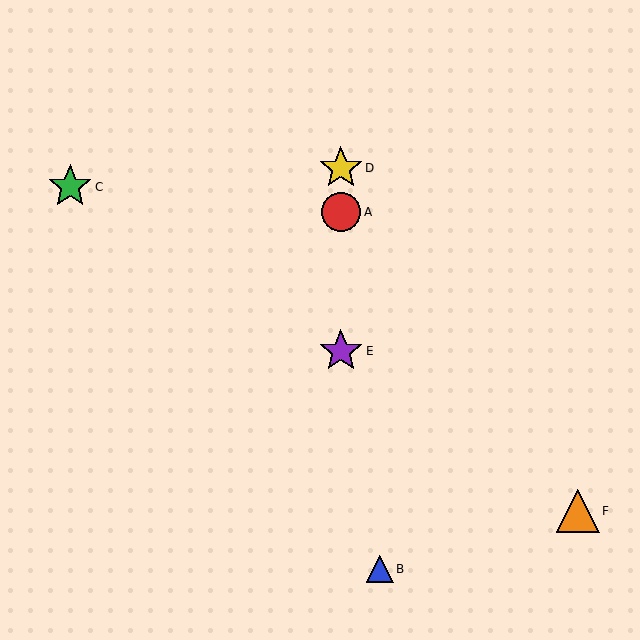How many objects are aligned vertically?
3 objects (A, D, E) are aligned vertically.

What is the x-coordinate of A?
Object A is at x≈341.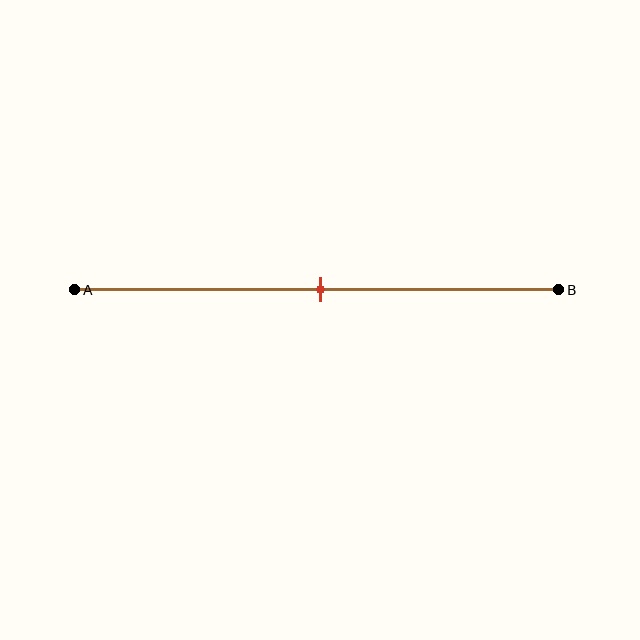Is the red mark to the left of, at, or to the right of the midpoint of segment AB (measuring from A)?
The red mark is approximately at the midpoint of segment AB.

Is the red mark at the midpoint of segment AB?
Yes, the mark is approximately at the midpoint.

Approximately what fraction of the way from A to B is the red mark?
The red mark is approximately 50% of the way from A to B.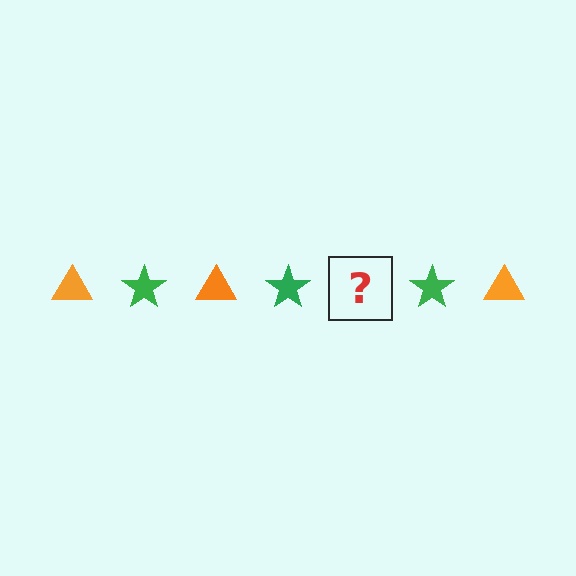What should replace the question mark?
The question mark should be replaced with an orange triangle.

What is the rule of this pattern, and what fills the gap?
The rule is that the pattern alternates between orange triangle and green star. The gap should be filled with an orange triangle.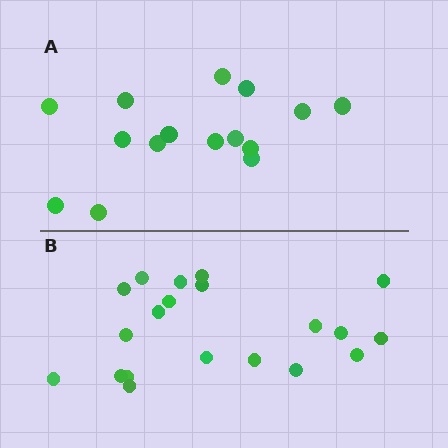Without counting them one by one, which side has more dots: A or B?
Region B (the bottom region) has more dots.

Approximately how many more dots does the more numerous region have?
Region B has about 5 more dots than region A.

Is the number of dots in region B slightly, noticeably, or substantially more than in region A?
Region B has noticeably more, but not dramatically so. The ratio is roughly 1.3 to 1.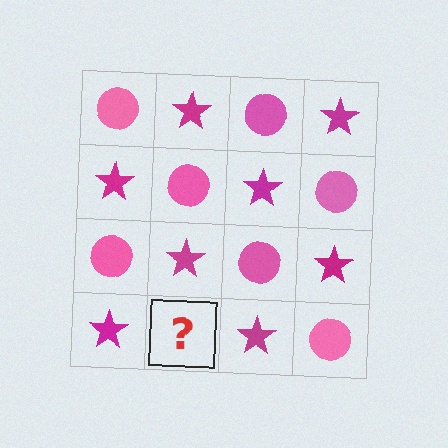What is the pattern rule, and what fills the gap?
The rule is that it alternates pink circle and magenta star in a checkerboard pattern. The gap should be filled with a pink circle.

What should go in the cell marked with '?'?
The missing cell should contain a pink circle.